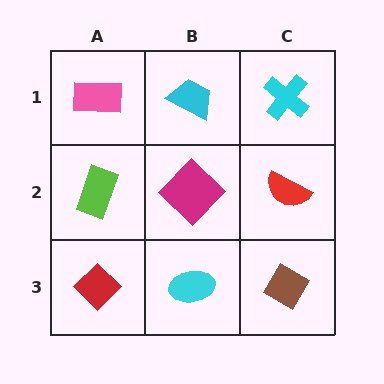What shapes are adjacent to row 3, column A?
A lime rectangle (row 2, column A), a cyan ellipse (row 3, column B).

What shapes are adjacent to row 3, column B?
A magenta diamond (row 2, column B), a red diamond (row 3, column A), a brown diamond (row 3, column C).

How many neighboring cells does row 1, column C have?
2.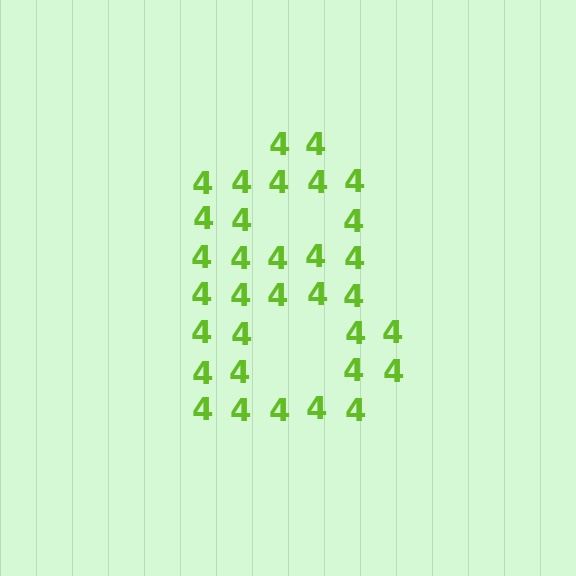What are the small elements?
The small elements are digit 4's.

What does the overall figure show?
The overall figure shows the digit 8.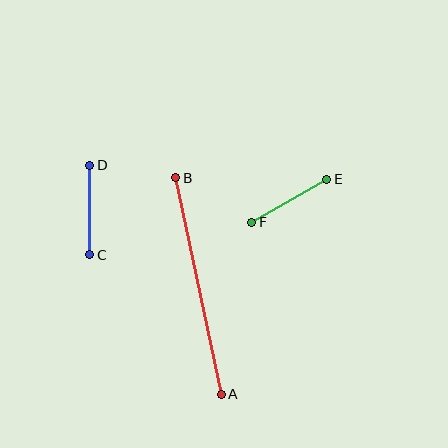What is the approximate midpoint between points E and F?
The midpoint is at approximately (289, 201) pixels.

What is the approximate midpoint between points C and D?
The midpoint is at approximately (90, 210) pixels.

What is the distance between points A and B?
The distance is approximately 221 pixels.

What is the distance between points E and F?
The distance is approximately 86 pixels.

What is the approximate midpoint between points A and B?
The midpoint is at approximately (199, 286) pixels.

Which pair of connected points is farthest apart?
Points A and B are farthest apart.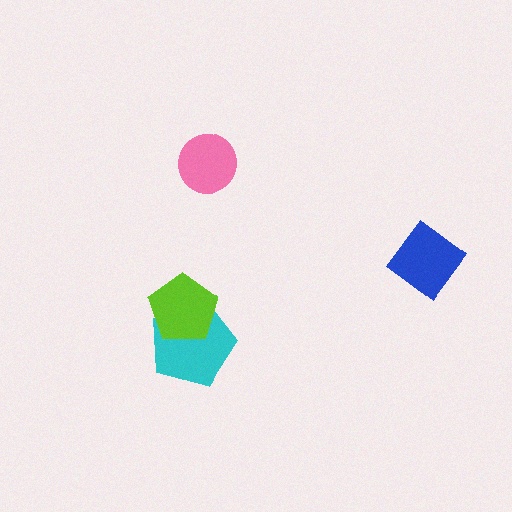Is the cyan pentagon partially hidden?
Yes, it is partially covered by another shape.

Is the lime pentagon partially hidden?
No, no other shape covers it.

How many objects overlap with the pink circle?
0 objects overlap with the pink circle.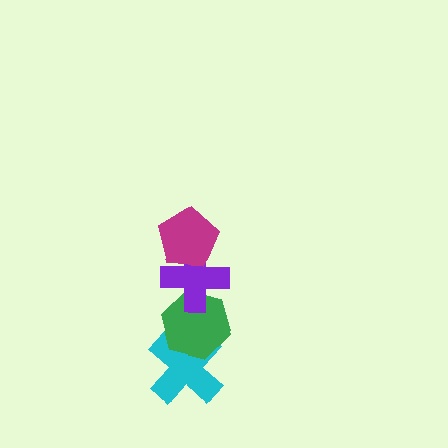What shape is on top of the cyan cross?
The green hexagon is on top of the cyan cross.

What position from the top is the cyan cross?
The cyan cross is 4th from the top.